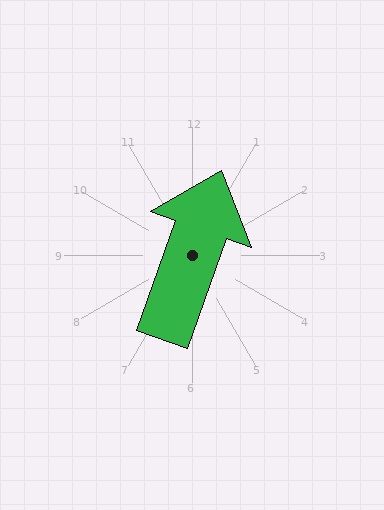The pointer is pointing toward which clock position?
Roughly 1 o'clock.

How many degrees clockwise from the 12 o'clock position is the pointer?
Approximately 19 degrees.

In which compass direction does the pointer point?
North.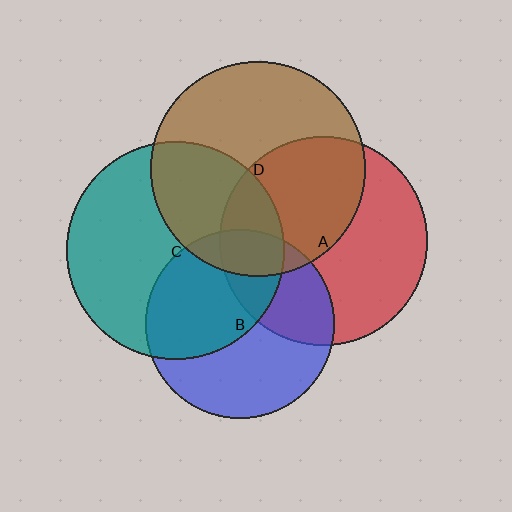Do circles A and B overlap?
Yes.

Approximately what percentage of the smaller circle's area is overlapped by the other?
Approximately 30%.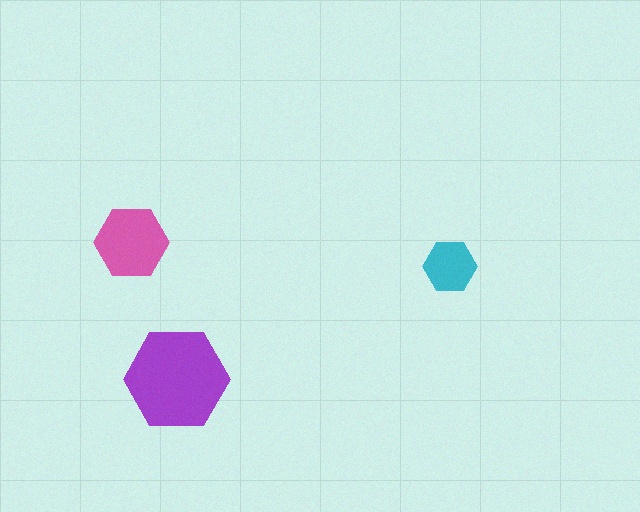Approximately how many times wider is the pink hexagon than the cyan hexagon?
About 1.5 times wider.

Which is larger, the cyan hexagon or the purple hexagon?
The purple one.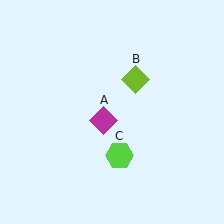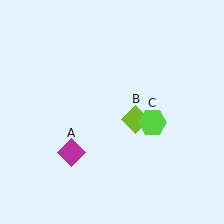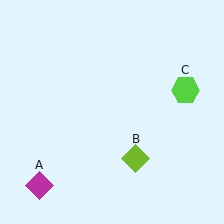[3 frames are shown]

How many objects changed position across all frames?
3 objects changed position: magenta diamond (object A), lime diamond (object B), lime hexagon (object C).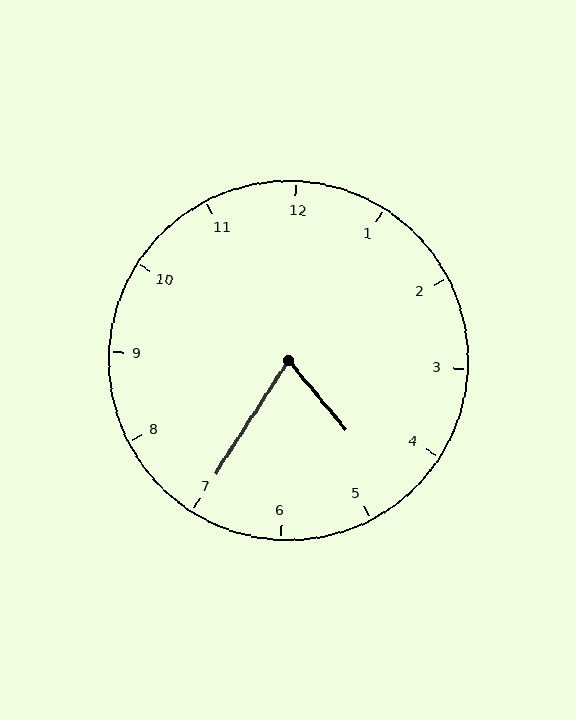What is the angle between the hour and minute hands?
Approximately 72 degrees.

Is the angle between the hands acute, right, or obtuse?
It is acute.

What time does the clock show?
4:35.